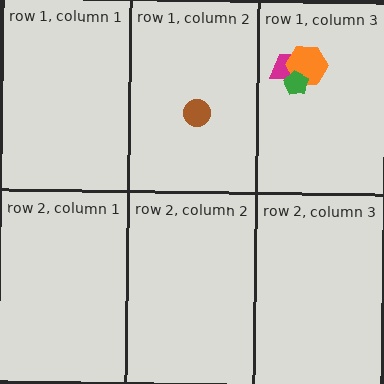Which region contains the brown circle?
The row 1, column 2 region.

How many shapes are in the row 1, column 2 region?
1.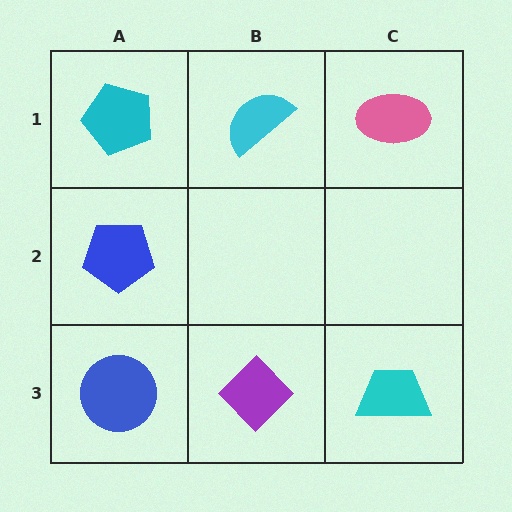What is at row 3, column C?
A cyan trapezoid.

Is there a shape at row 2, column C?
No, that cell is empty.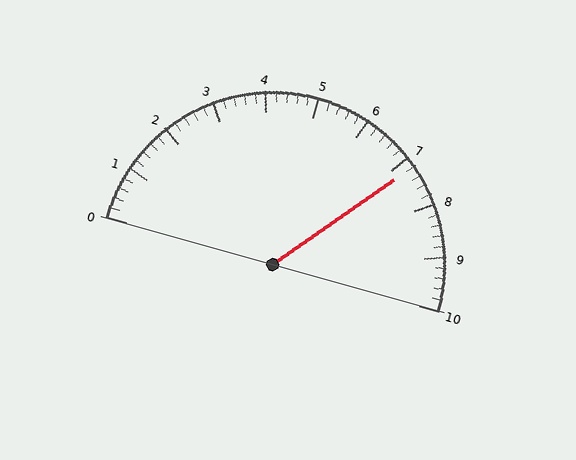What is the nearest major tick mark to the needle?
The nearest major tick mark is 7.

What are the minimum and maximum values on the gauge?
The gauge ranges from 0 to 10.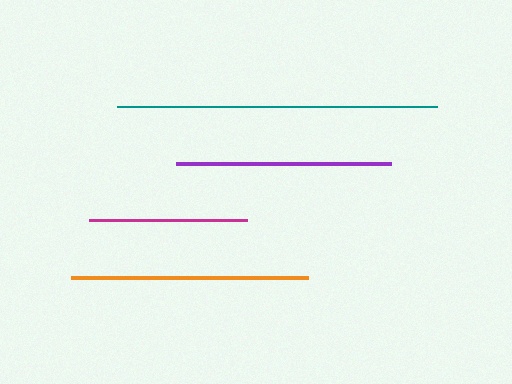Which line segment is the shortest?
The magenta line is the shortest at approximately 158 pixels.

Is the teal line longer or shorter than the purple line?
The teal line is longer than the purple line.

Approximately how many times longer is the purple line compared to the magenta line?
The purple line is approximately 1.4 times the length of the magenta line.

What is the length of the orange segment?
The orange segment is approximately 237 pixels long.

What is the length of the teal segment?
The teal segment is approximately 319 pixels long.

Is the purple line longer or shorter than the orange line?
The orange line is longer than the purple line.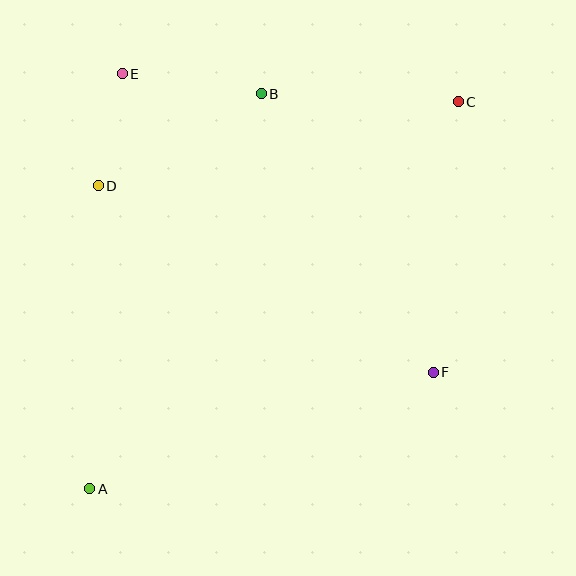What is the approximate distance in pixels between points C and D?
The distance between C and D is approximately 370 pixels.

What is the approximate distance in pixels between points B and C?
The distance between B and C is approximately 197 pixels.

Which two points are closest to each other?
Points D and E are closest to each other.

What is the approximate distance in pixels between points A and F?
The distance between A and F is approximately 363 pixels.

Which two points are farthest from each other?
Points A and C are farthest from each other.